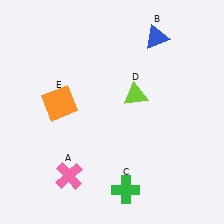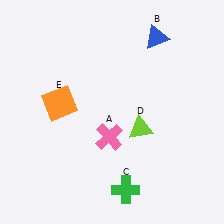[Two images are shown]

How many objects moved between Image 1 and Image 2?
2 objects moved between the two images.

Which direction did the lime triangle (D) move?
The lime triangle (D) moved down.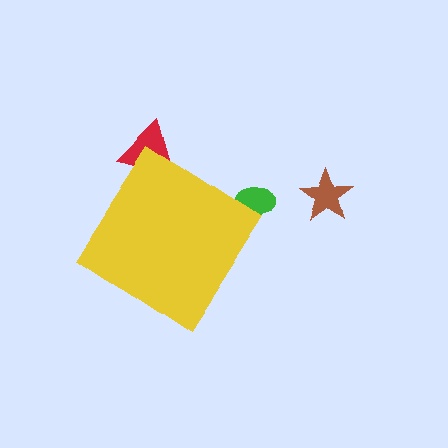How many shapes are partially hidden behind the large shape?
2 shapes are partially hidden.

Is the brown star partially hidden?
No, the brown star is fully visible.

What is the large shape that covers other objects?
A yellow diamond.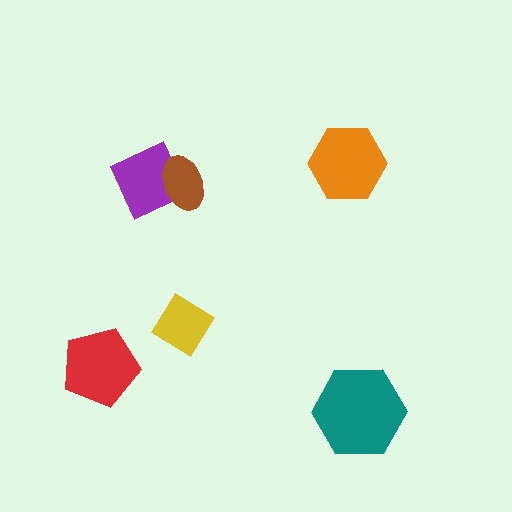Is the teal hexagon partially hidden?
No, no other shape covers it.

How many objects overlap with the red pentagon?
0 objects overlap with the red pentagon.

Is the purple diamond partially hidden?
Yes, it is partially covered by another shape.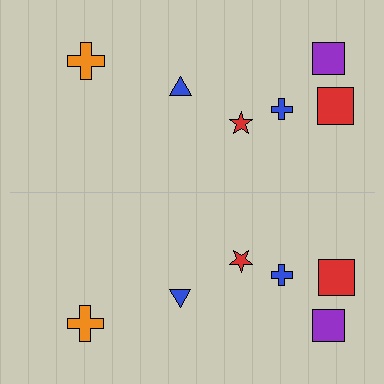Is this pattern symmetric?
Yes, this pattern has bilateral (reflection) symmetry.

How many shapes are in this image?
There are 12 shapes in this image.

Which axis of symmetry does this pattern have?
The pattern has a horizontal axis of symmetry running through the center of the image.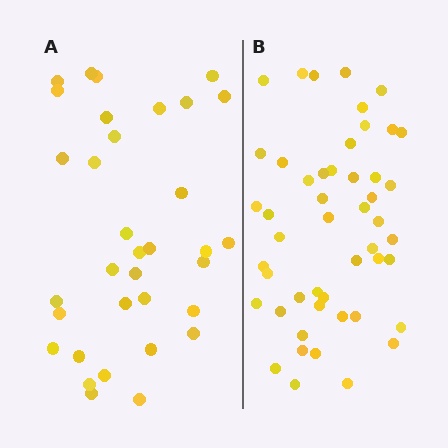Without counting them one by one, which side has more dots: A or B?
Region B (the right region) has more dots.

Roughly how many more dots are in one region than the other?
Region B has approximately 15 more dots than region A.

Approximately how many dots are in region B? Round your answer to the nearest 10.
About 50 dots. (The exact count is 49, which rounds to 50.)